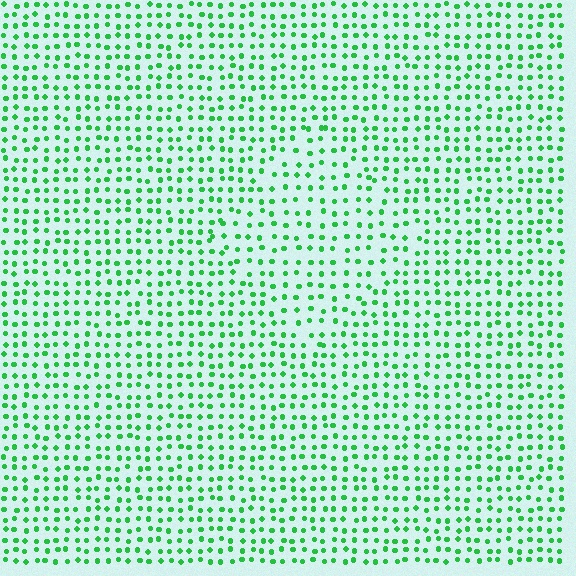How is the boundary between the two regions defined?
The boundary is defined by a change in element density (approximately 1.4x ratio). All elements are the same color, size, and shape.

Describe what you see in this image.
The image contains small green elements arranged at two different densities. A diamond-shaped region is visible where the elements are less densely packed than the surrounding area.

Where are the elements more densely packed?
The elements are more densely packed outside the diamond boundary.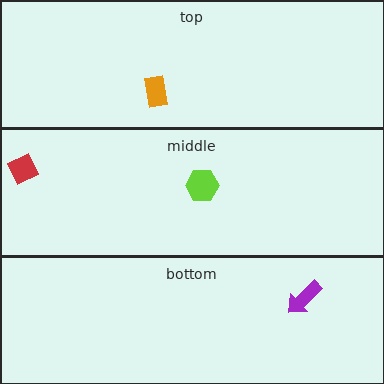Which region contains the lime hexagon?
The middle region.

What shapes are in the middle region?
The lime hexagon, the red diamond.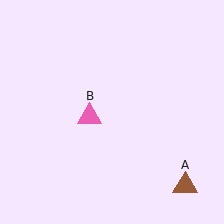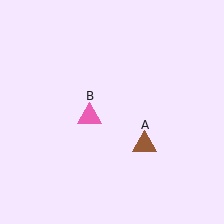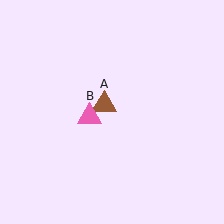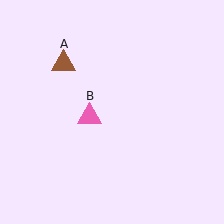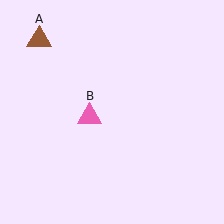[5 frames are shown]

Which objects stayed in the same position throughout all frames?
Pink triangle (object B) remained stationary.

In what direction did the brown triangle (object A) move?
The brown triangle (object A) moved up and to the left.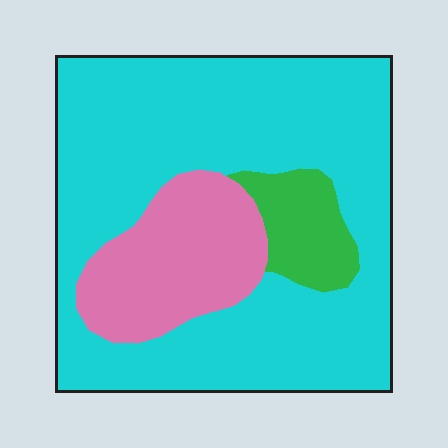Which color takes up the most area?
Cyan, at roughly 70%.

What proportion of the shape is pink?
Pink covers 19% of the shape.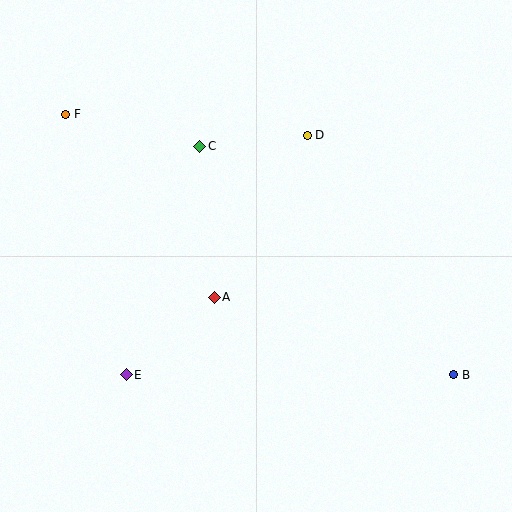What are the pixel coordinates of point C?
Point C is at (200, 146).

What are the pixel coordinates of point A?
Point A is at (214, 297).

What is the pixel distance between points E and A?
The distance between E and A is 117 pixels.